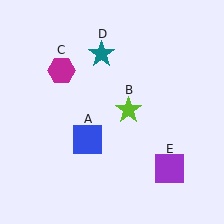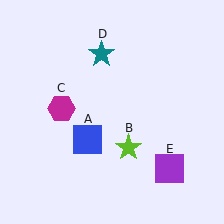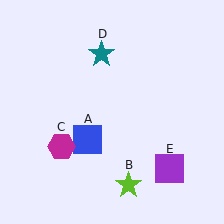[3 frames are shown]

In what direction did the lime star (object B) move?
The lime star (object B) moved down.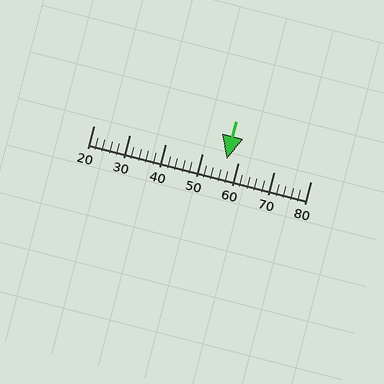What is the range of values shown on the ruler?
The ruler shows values from 20 to 80.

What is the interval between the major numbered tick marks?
The major tick marks are spaced 10 units apart.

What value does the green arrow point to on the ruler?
The green arrow points to approximately 57.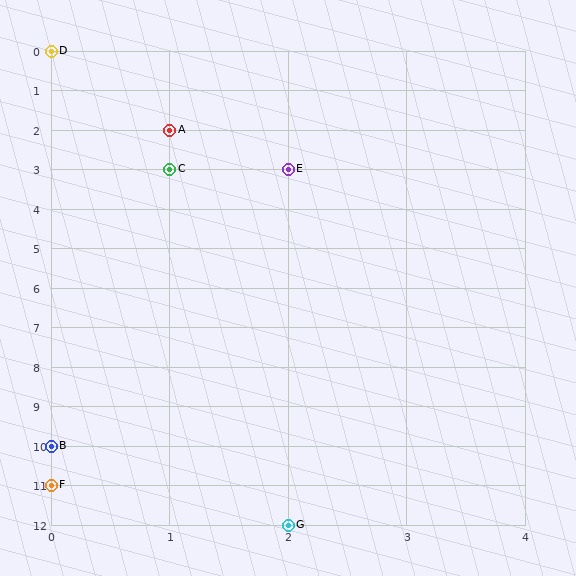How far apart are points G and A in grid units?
Points G and A are 1 column and 10 rows apart (about 10.0 grid units diagonally).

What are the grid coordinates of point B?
Point B is at grid coordinates (0, 10).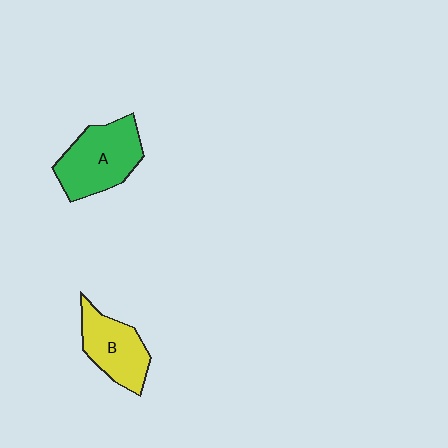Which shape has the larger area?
Shape A (green).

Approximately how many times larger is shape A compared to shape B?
Approximately 1.3 times.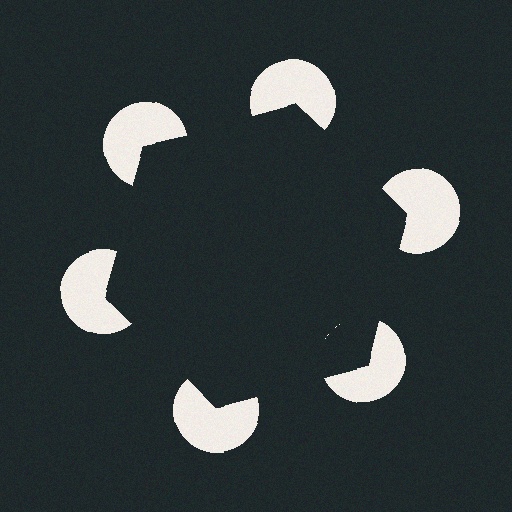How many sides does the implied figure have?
6 sides.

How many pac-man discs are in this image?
There are 6 — one at each vertex of the illusory hexagon.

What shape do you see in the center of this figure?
An illusory hexagon — its edges are inferred from the aligned wedge cuts in the pac-man discs, not physically drawn.